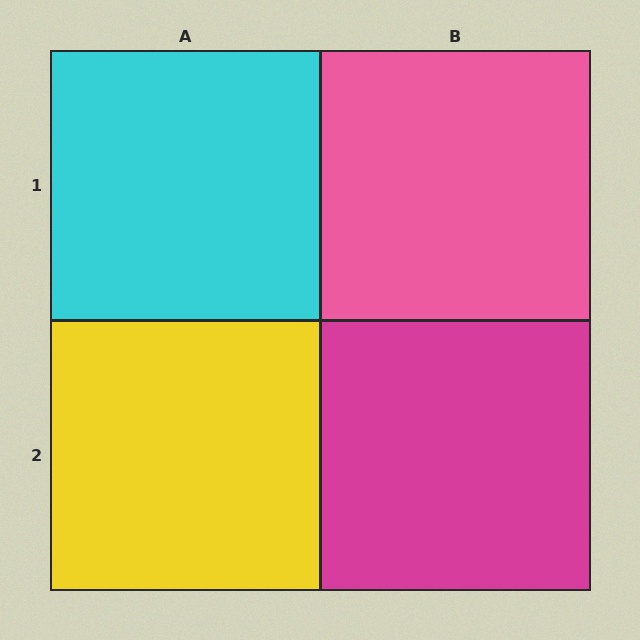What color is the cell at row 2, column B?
Magenta.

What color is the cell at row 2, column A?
Yellow.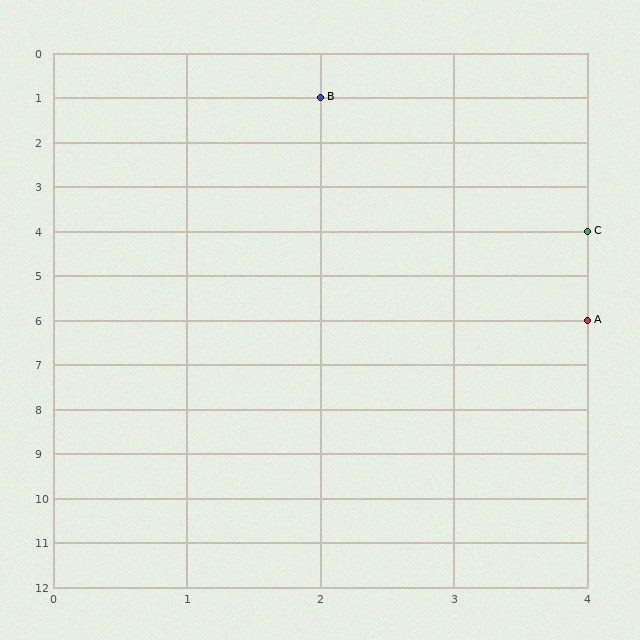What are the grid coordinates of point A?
Point A is at grid coordinates (4, 6).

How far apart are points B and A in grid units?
Points B and A are 2 columns and 5 rows apart (about 5.4 grid units diagonally).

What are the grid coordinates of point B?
Point B is at grid coordinates (2, 1).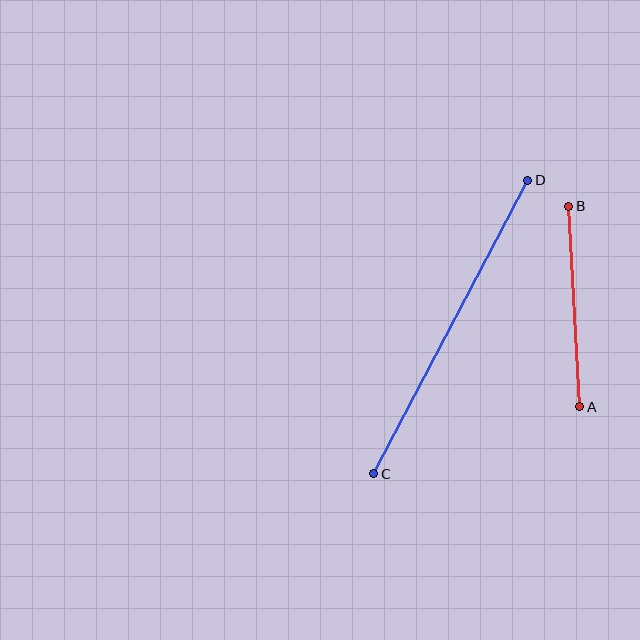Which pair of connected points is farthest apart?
Points C and D are farthest apart.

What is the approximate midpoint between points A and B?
The midpoint is at approximately (574, 307) pixels.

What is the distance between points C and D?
The distance is approximately 331 pixels.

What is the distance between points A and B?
The distance is approximately 201 pixels.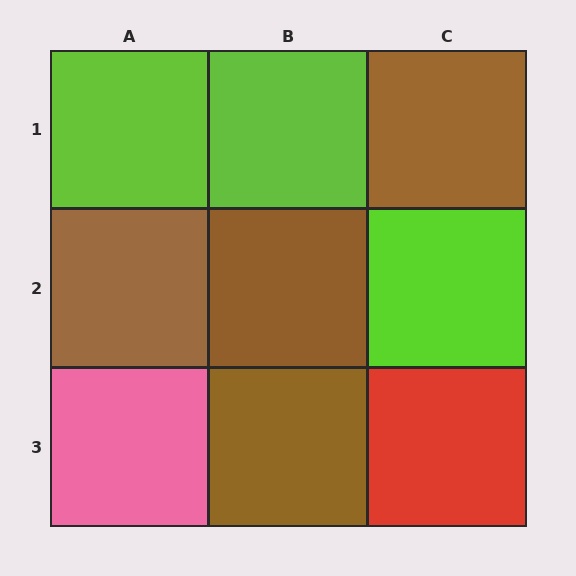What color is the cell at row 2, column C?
Lime.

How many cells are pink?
1 cell is pink.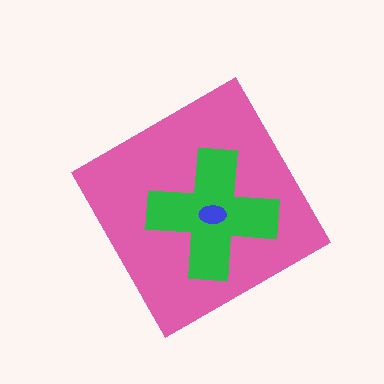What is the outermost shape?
The pink diamond.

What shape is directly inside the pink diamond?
The green cross.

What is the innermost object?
The blue ellipse.